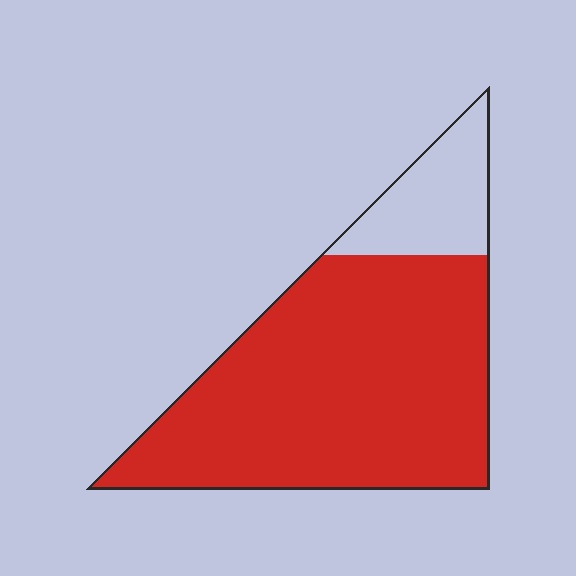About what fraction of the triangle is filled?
About five sixths (5/6).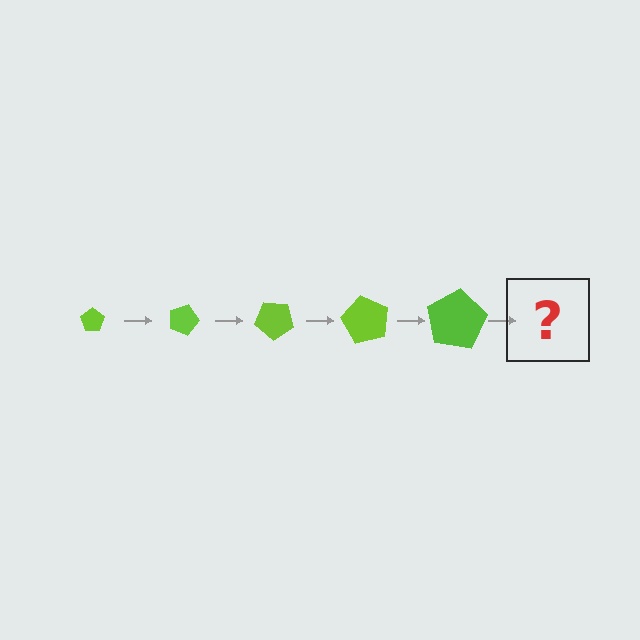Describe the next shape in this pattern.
It should be a pentagon, larger than the previous one and rotated 100 degrees from the start.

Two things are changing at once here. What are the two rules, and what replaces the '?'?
The two rules are that the pentagon grows larger each step and it rotates 20 degrees each step. The '?' should be a pentagon, larger than the previous one and rotated 100 degrees from the start.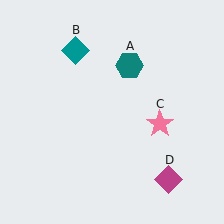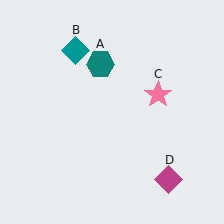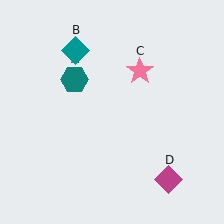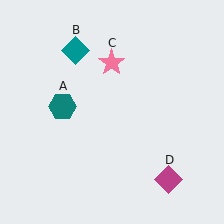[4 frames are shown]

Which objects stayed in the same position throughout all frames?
Teal diamond (object B) and magenta diamond (object D) remained stationary.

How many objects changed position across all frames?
2 objects changed position: teal hexagon (object A), pink star (object C).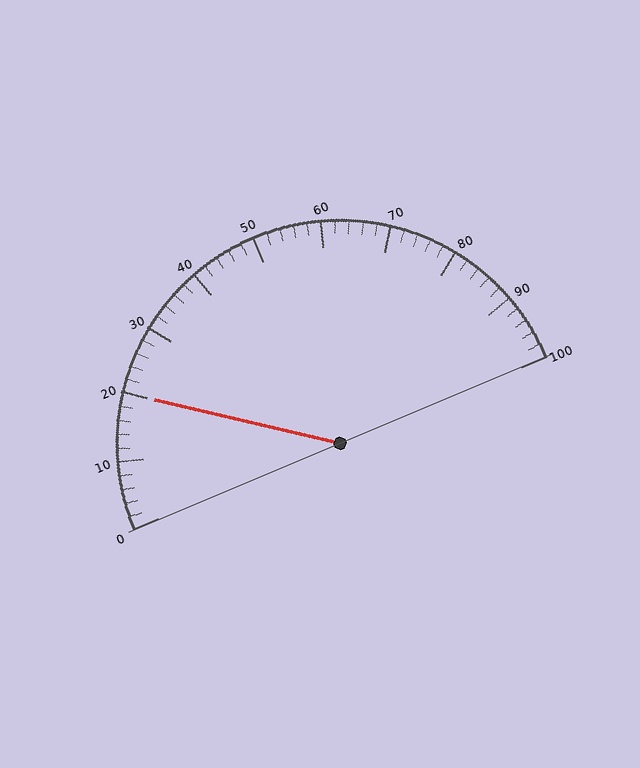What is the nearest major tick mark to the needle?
The nearest major tick mark is 20.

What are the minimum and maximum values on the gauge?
The gauge ranges from 0 to 100.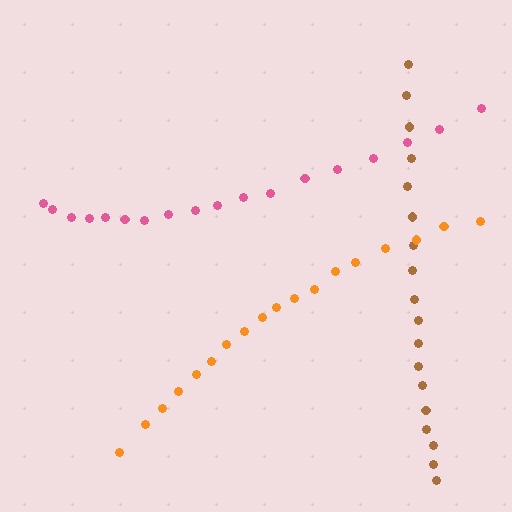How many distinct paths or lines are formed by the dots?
There are 3 distinct paths.